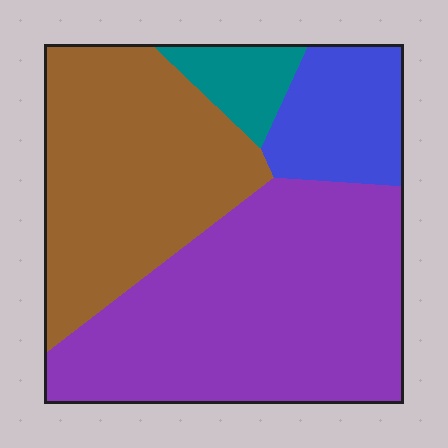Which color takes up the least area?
Teal, at roughly 5%.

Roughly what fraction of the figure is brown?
Brown takes up about one third (1/3) of the figure.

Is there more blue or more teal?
Blue.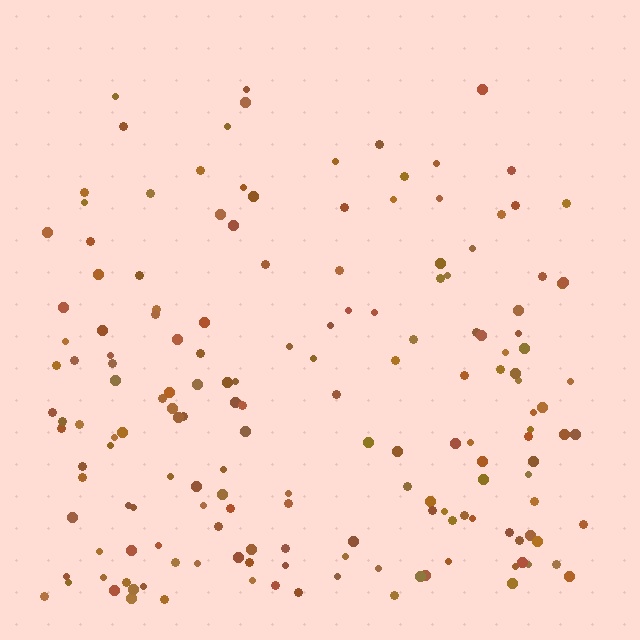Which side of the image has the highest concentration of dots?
The bottom.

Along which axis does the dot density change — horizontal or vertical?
Vertical.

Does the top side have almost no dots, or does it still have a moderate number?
Still a moderate number, just noticeably fewer than the bottom.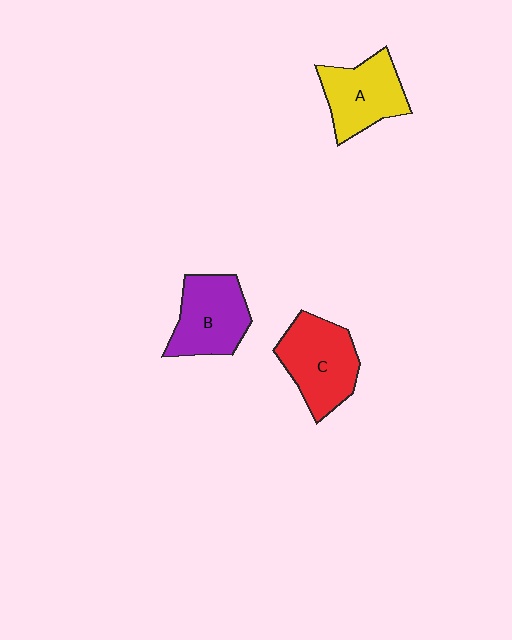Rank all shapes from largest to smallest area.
From largest to smallest: C (red), B (purple), A (yellow).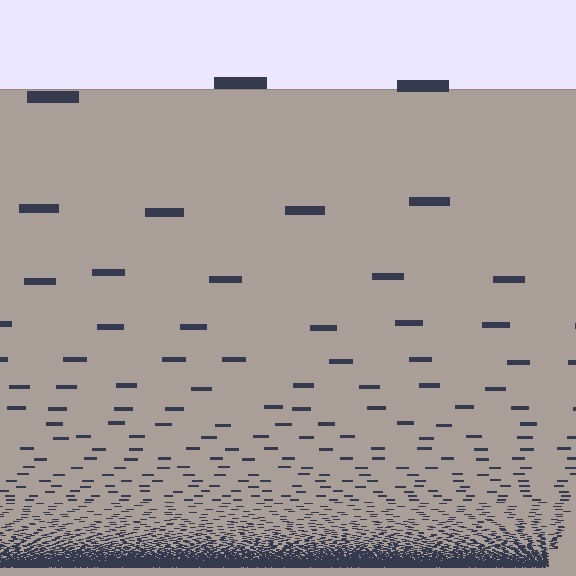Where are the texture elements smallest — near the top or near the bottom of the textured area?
Near the bottom.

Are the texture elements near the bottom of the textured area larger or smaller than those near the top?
Smaller. The gradient is inverted — elements near the bottom are smaller and denser.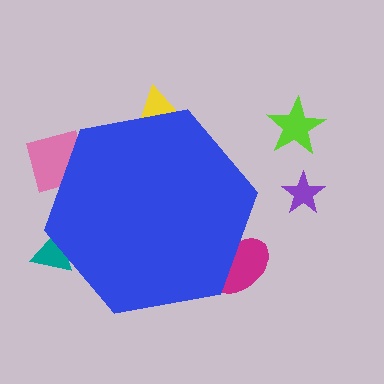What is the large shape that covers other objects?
A blue hexagon.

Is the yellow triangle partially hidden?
Yes, the yellow triangle is partially hidden behind the blue hexagon.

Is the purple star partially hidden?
No, the purple star is fully visible.